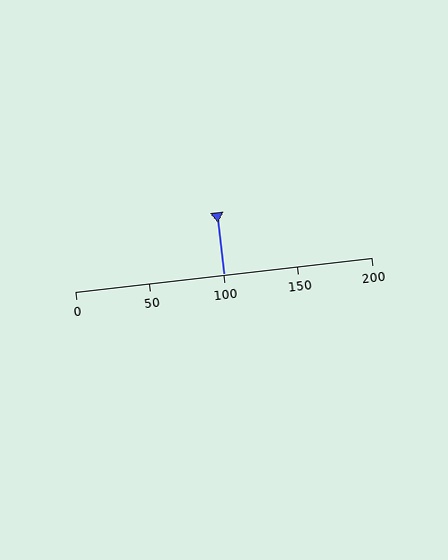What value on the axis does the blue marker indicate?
The marker indicates approximately 100.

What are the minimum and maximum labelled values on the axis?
The axis runs from 0 to 200.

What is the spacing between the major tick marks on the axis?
The major ticks are spaced 50 apart.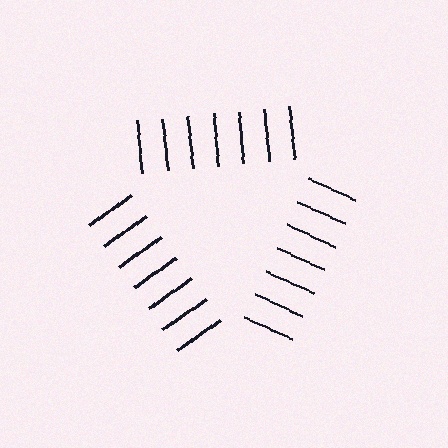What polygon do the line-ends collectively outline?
An illusory triangle — the line segments terminate on its edges but no continuous stroke is drawn.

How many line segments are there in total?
21 — 7 along each of the 3 edges.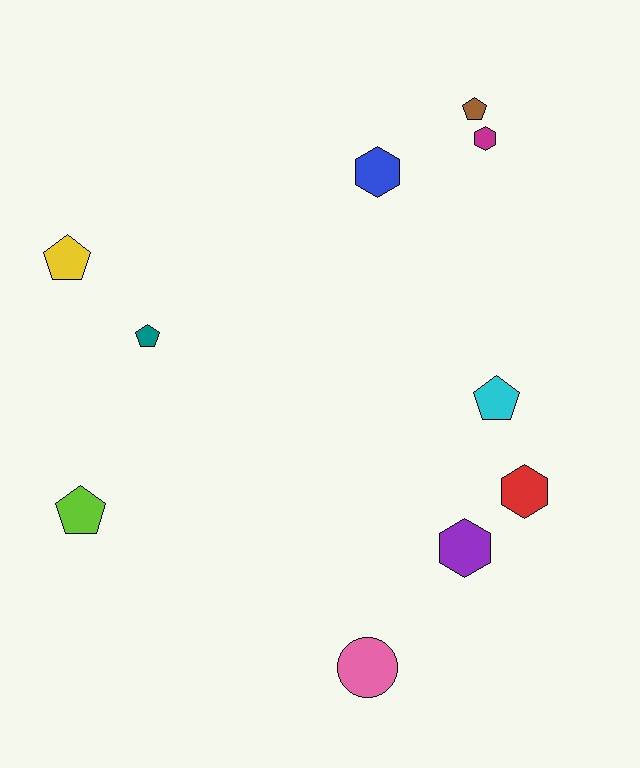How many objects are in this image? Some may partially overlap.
There are 10 objects.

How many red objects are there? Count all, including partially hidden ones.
There is 1 red object.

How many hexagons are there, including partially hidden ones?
There are 4 hexagons.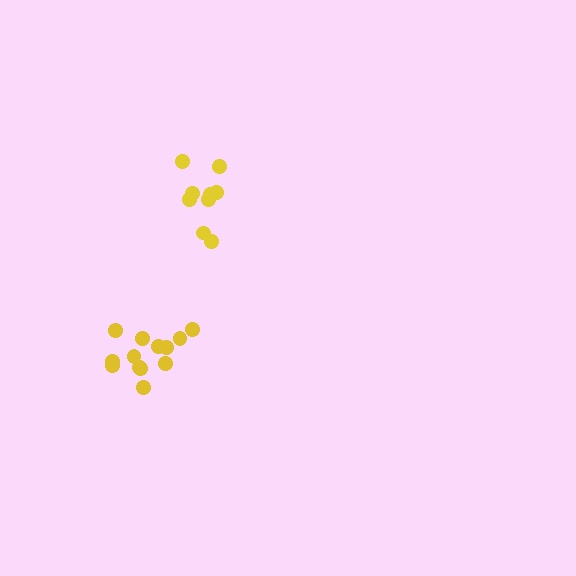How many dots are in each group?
Group 1: 13 dots, Group 2: 9 dots (22 total).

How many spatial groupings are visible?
There are 2 spatial groupings.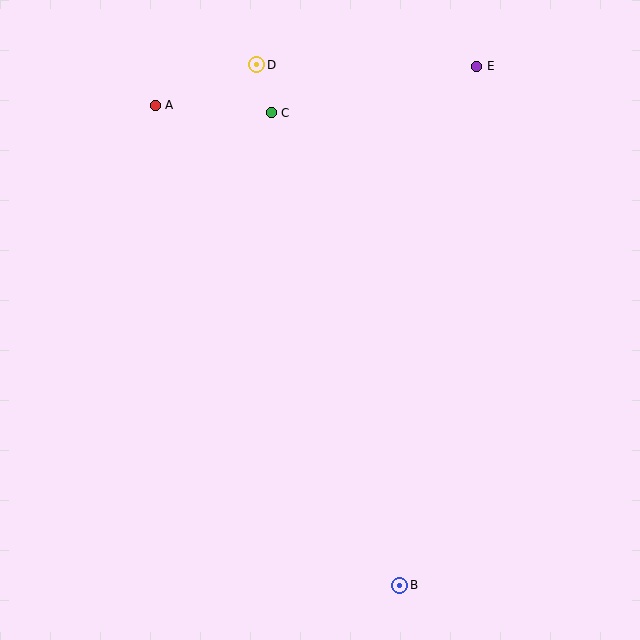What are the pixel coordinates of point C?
Point C is at (271, 113).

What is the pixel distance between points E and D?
The distance between E and D is 220 pixels.